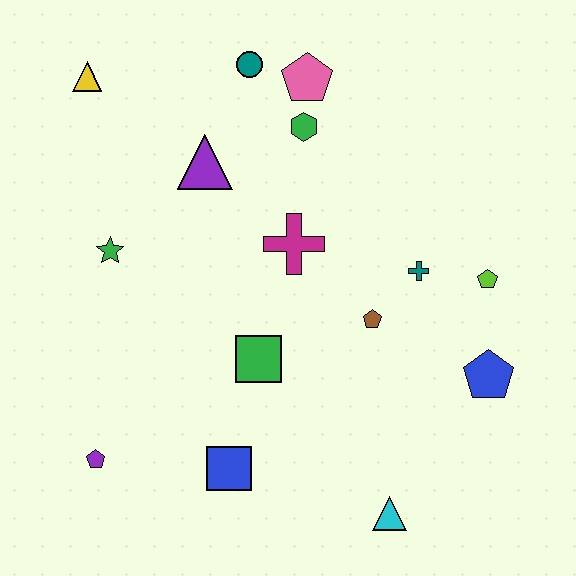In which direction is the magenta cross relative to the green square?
The magenta cross is above the green square.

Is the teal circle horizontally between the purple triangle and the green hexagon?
Yes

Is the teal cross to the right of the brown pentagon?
Yes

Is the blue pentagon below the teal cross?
Yes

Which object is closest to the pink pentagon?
The green hexagon is closest to the pink pentagon.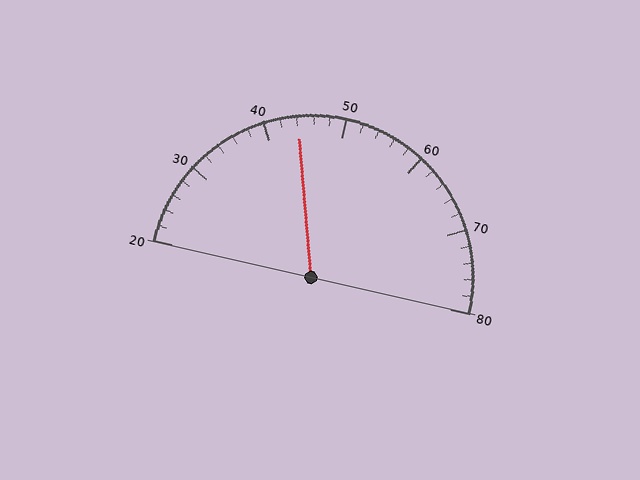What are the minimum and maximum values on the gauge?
The gauge ranges from 20 to 80.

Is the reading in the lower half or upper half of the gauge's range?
The reading is in the lower half of the range (20 to 80).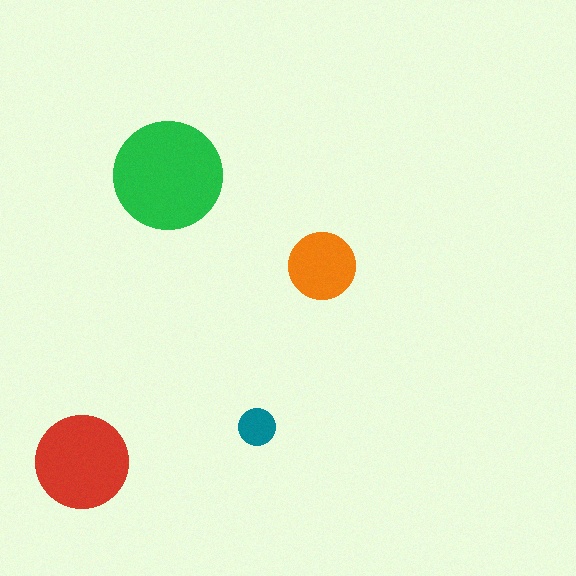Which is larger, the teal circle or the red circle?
The red one.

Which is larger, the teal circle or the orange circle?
The orange one.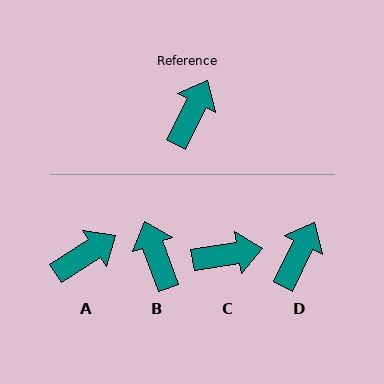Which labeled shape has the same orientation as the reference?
D.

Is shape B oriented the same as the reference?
No, it is off by about 47 degrees.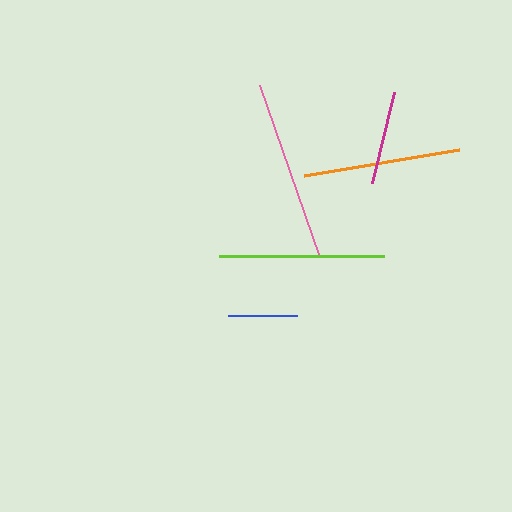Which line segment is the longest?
The pink line is the longest at approximately 182 pixels.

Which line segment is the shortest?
The blue line is the shortest at approximately 70 pixels.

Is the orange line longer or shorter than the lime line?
The lime line is longer than the orange line.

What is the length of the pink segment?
The pink segment is approximately 182 pixels long.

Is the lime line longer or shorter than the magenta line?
The lime line is longer than the magenta line.